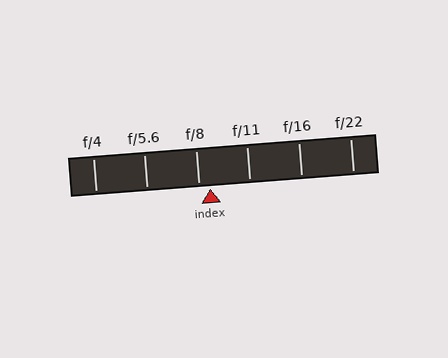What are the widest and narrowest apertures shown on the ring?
The widest aperture shown is f/4 and the narrowest is f/22.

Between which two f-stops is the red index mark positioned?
The index mark is between f/8 and f/11.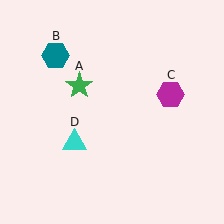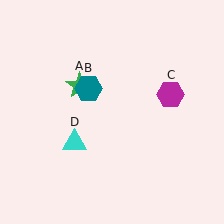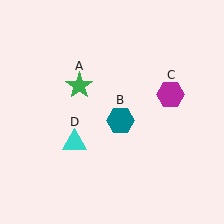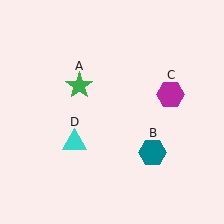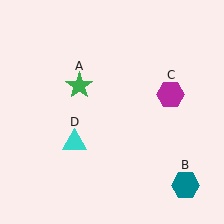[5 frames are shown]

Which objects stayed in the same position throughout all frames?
Green star (object A) and magenta hexagon (object C) and cyan triangle (object D) remained stationary.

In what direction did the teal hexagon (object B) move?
The teal hexagon (object B) moved down and to the right.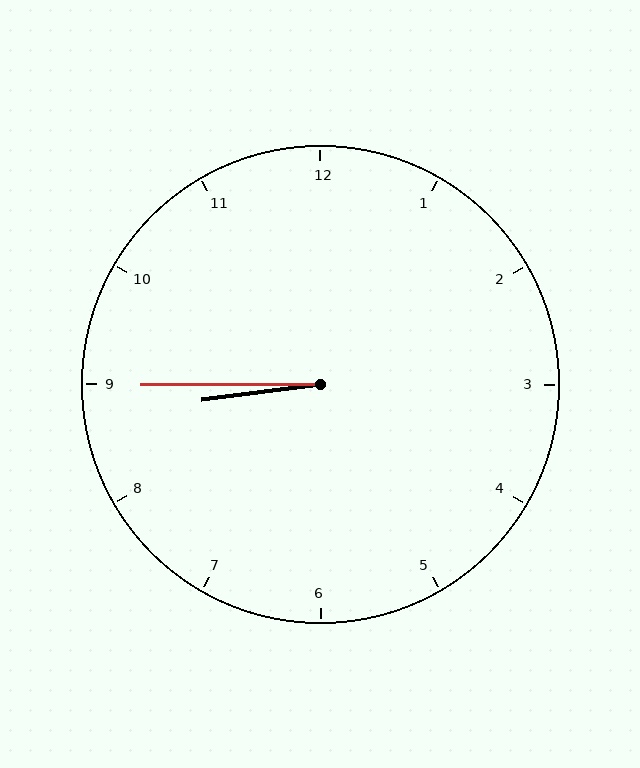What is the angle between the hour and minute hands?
Approximately 8 degrees.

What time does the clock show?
8:45.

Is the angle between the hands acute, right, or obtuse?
It is acute.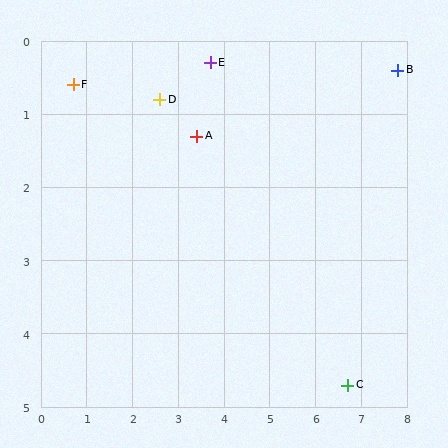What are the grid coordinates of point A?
Point A is at approximately (3.4, 1.3).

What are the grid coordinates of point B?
Point B is at approximately (7.8, 0.4).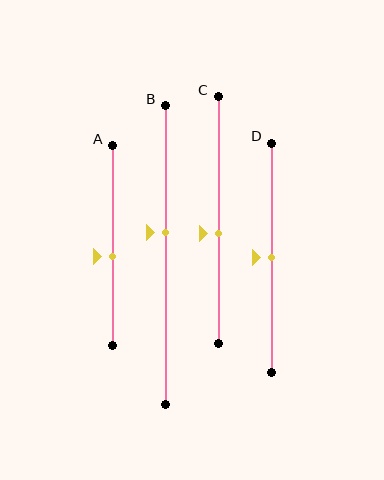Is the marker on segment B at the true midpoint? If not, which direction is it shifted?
No, the marker on segment B is shifted upward by about 8% of the segment length.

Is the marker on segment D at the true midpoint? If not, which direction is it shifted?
Yes, the marker on segment D is at the true midpoint.